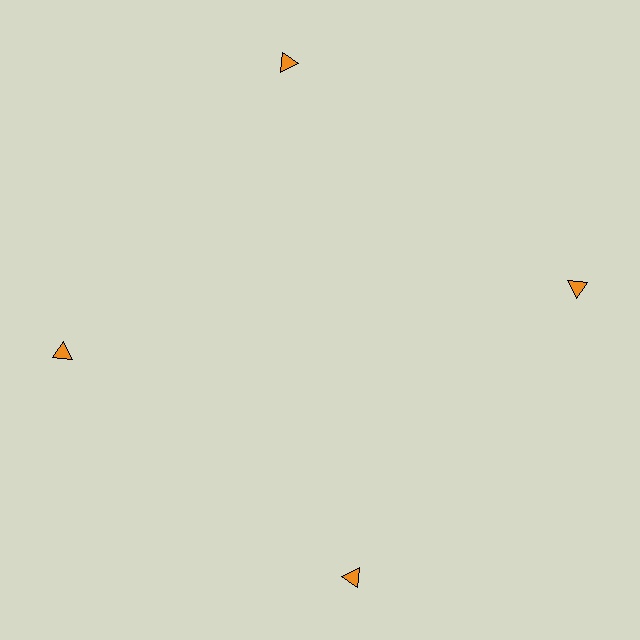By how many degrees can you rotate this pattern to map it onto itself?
The pattern maps onto itself every 90 degrees of rotation.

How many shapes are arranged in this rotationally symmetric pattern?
There are 4 shapes, arranged in 4 groups of 1.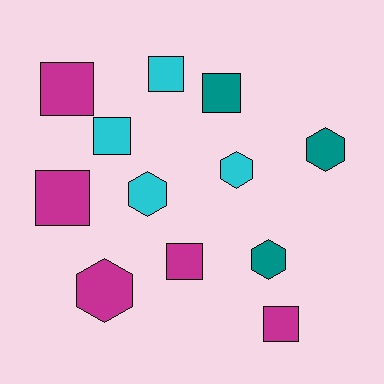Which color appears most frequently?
Magenta, with 5 objects.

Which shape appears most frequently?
Square, with 7 objects.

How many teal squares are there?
There is 1 teal square.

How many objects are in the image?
There are 12 objects.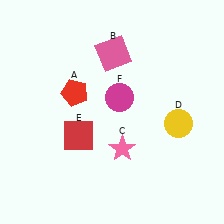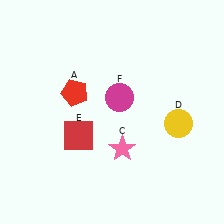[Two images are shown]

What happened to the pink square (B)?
The pink square (B) was removed in Image 2. It was in the top-right area of Image 1.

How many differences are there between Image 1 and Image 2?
There is 1 difference between the two images.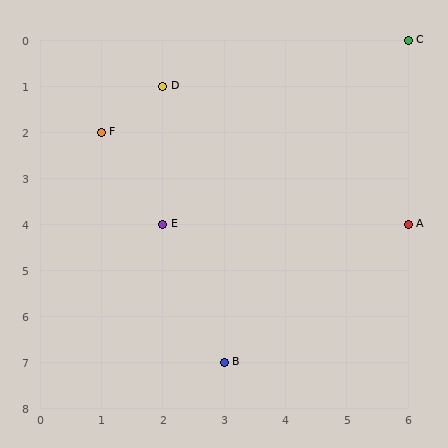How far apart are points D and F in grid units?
Points D and F are 1 column and 1 row apart (about 1.4 grid units diagonally).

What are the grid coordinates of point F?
Point F is at grid coordinates (1, 2).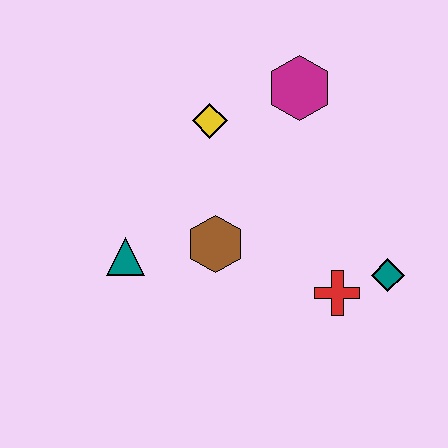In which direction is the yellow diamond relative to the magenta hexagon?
The yellow diamond is to the left of the magenta hexagon.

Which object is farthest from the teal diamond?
The teal triangle is farthest from the teal diamond.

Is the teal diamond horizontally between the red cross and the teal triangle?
No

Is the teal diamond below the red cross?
No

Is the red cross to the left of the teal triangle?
No